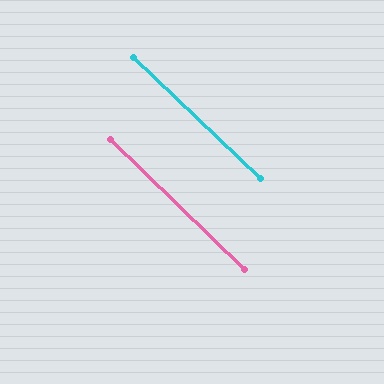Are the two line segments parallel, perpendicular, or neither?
Parallel — their directions differ by only 0.4°.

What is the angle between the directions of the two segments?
Approximately 0 degrees.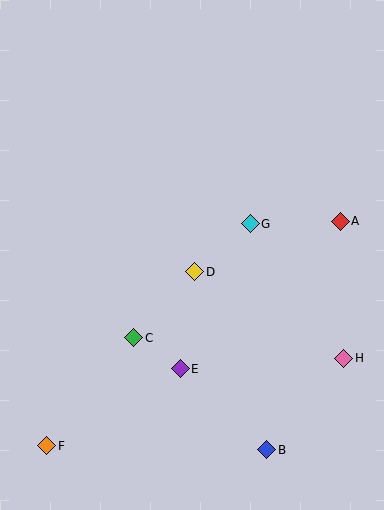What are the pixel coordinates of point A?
Point A is at (340, 221).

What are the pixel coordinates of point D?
Point D is at (195, 272).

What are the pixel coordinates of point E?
Point E is at (180, 369).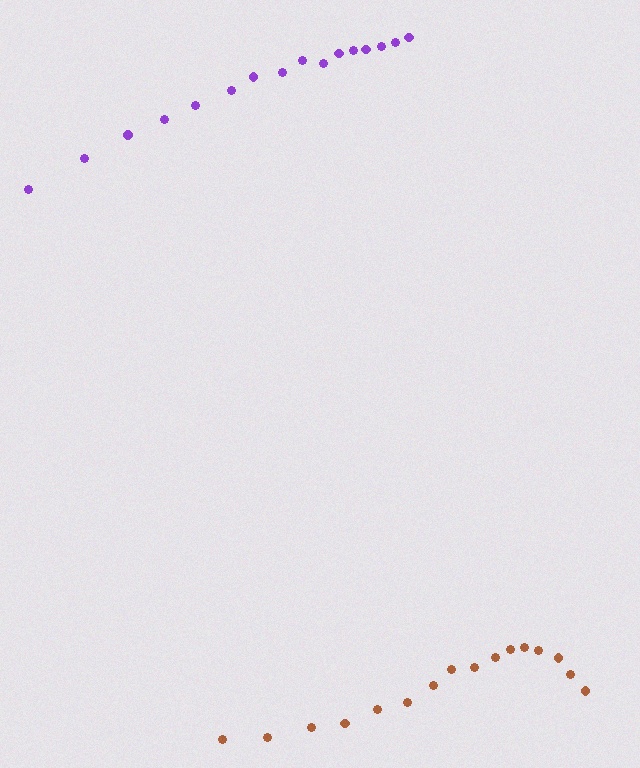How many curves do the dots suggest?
There are 2 distinct paths.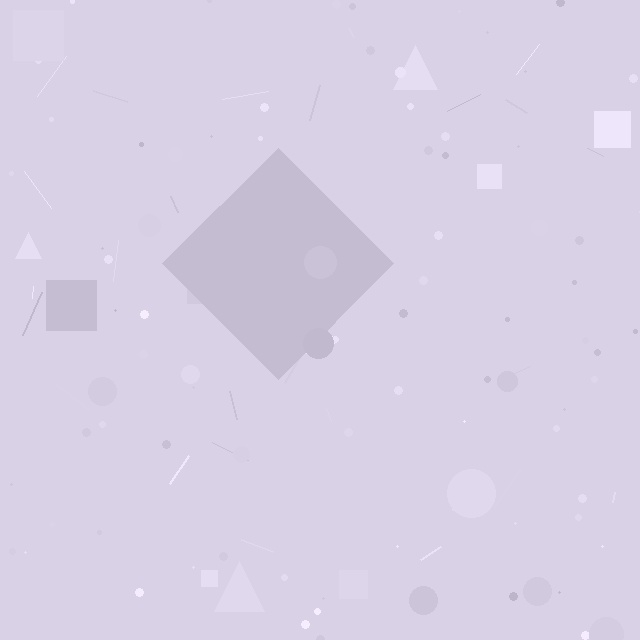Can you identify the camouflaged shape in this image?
The camouflaged shape is a diamond.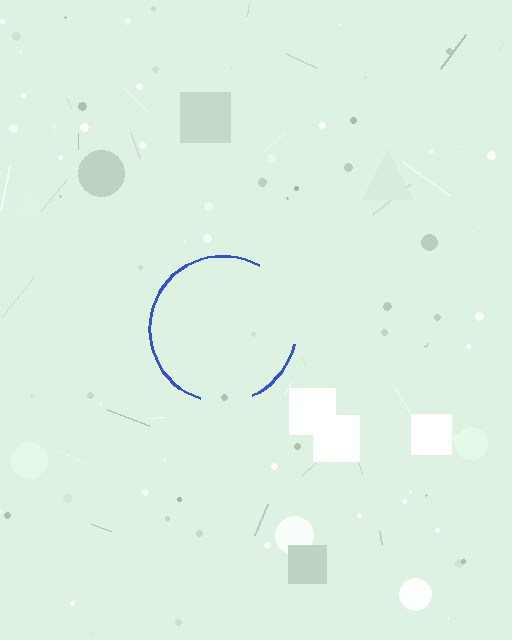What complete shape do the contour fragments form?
The contour fragments form a circle.